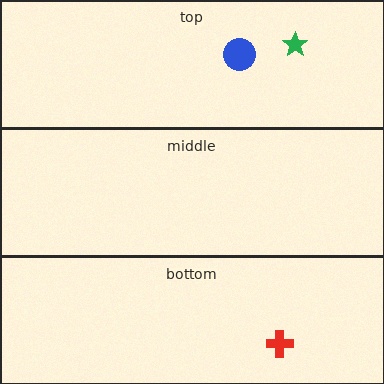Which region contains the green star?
The top region.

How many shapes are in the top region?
2.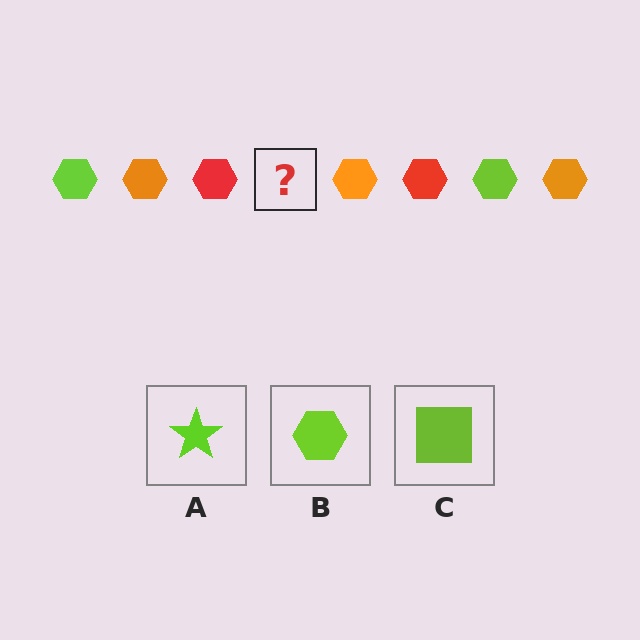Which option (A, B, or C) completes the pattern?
B.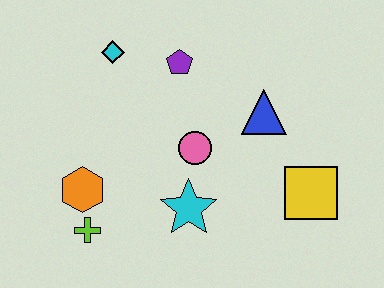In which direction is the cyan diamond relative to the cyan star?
The cyan diamond is above the cyan star.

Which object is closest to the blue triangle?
The pink circle is closest to the blue triangle.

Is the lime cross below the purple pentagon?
Yes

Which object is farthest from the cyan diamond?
The yellow square is farthest from the cyan diamond.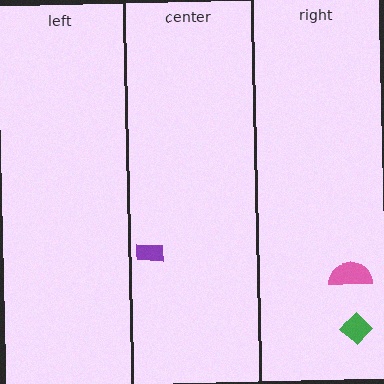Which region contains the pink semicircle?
The right region.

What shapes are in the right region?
The pink semicircle, the green diamond.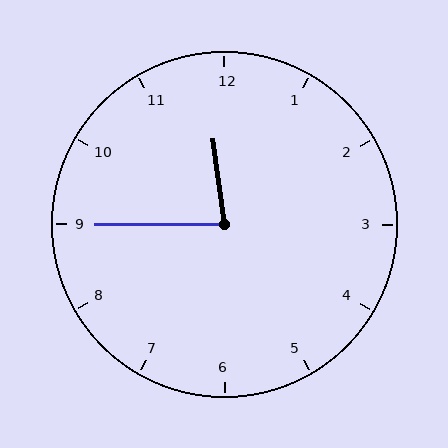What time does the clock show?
11:45.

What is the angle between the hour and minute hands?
Approximately 82 degrees.